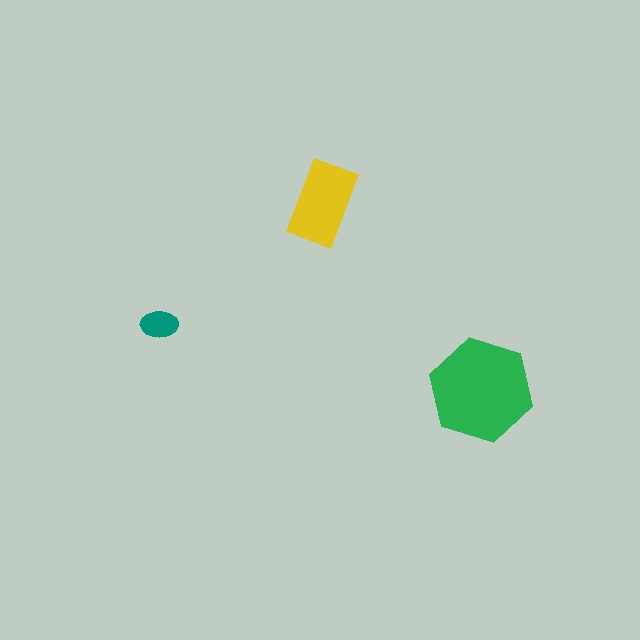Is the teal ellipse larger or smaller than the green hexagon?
Smaller.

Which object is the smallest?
The teal ellipse.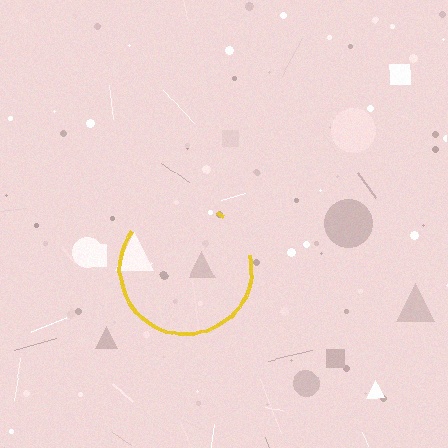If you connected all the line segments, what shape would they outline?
They would outline a circle.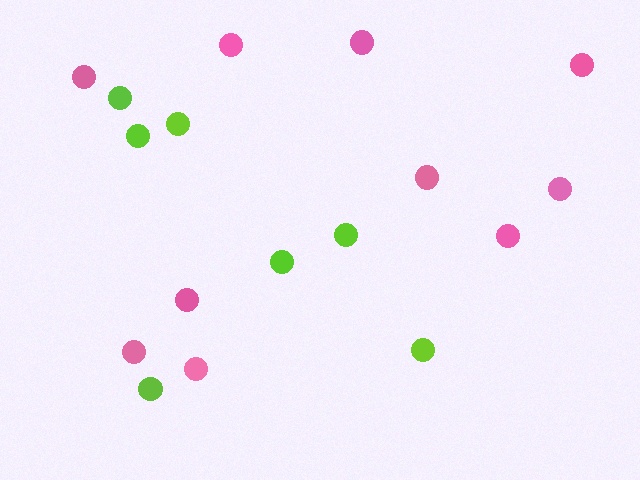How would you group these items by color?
There are 2 groups: one group of pink circles (10) and one group of lime circles (7).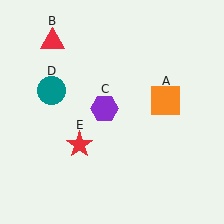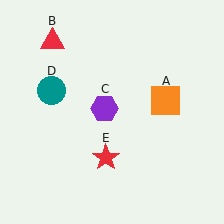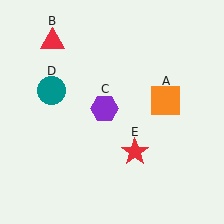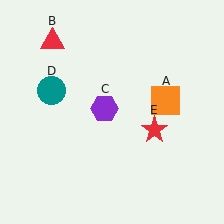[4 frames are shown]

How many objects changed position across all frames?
1 object changed position: red star (object E).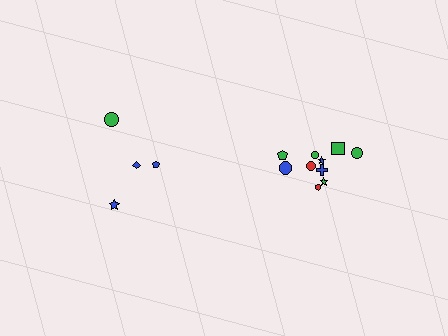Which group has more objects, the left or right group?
The right group.